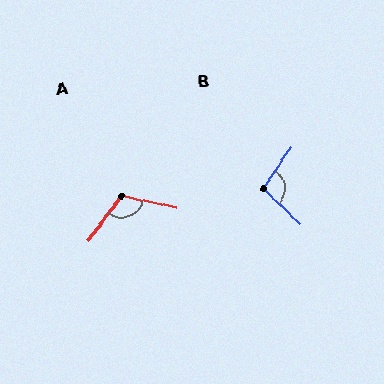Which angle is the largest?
A, at approximately 114 degrees.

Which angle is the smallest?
B, at approximately 99 degrees.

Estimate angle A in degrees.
Approximately 114 degrees.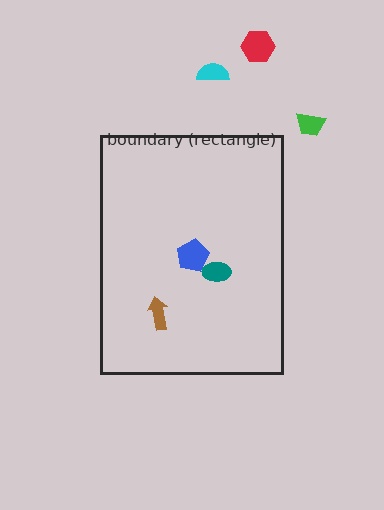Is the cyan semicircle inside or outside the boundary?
Outside.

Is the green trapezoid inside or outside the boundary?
Outside.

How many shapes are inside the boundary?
3 inside, 3 outside.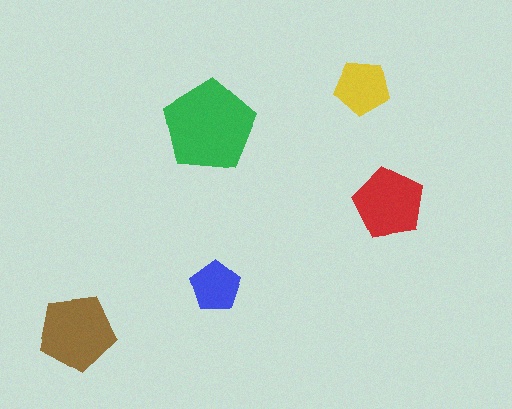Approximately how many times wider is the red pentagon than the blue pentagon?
About 1.5 times wider.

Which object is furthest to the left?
The brown pentagon is leftmost.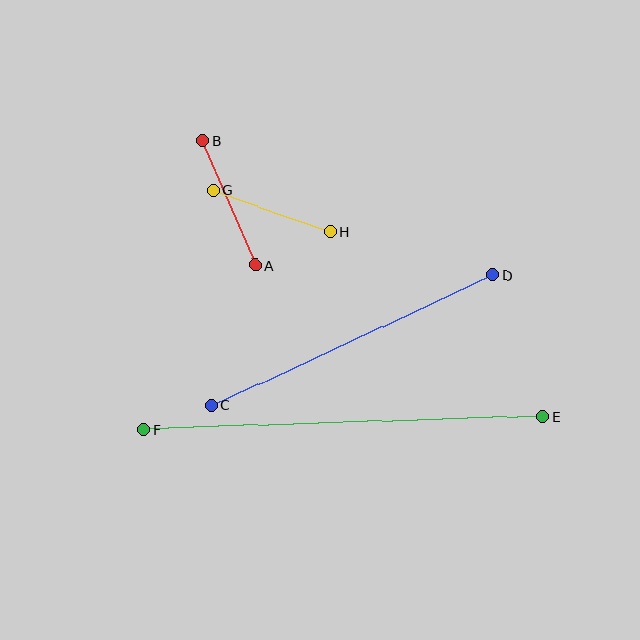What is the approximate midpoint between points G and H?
The midpoint is at approximately (272, 211) pixels.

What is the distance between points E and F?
The distance is approximately 400 pixels.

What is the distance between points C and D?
The distance is approximately 310 pixels.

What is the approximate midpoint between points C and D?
The midpoint is at approximately (352, 340) pixels.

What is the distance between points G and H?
The distance is approximately 123 pixels.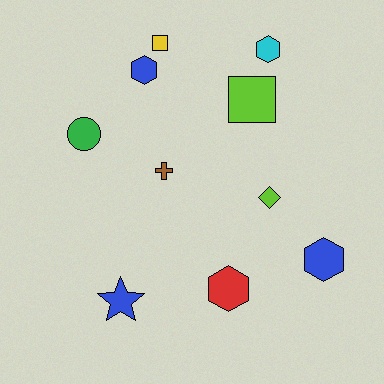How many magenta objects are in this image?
There are no magenta objects.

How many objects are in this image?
There are 10 objects.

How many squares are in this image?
There are 2 squares.